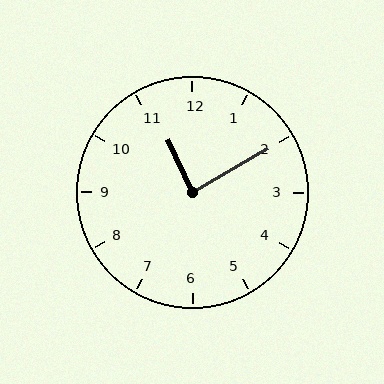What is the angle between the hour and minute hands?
Approximately 85 degrees.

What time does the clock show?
11:10.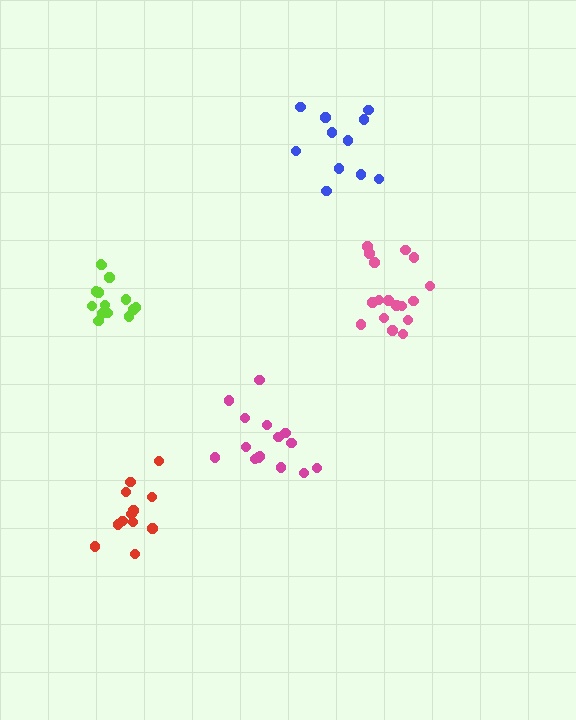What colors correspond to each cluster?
The clusters are colored: blue, lime, magenta, pink, red.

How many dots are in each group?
Group 1: 11 dots, Group 2: 14 dots, Group 3: 15 dots, Group 4: 17 dots, Group 5: 12 dots (69 total).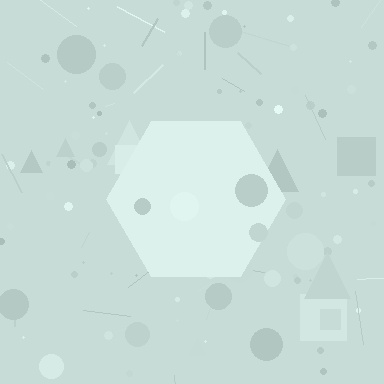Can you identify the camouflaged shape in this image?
The camouflaged shape is a hexagon.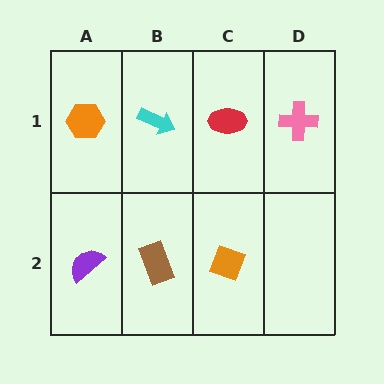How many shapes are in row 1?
4 shapes.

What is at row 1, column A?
An orange hexagon.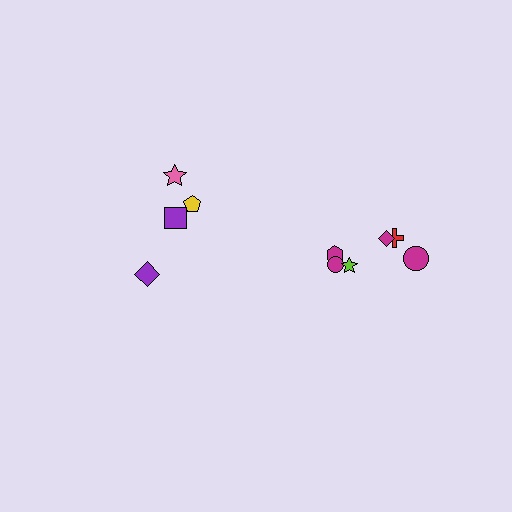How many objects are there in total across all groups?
There are 10 objects.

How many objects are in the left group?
There are 4 objects.